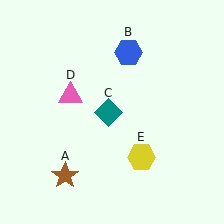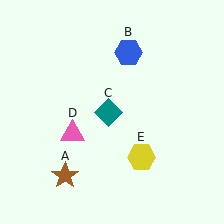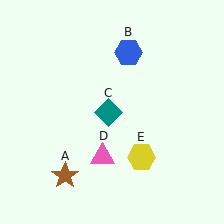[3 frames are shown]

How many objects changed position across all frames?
1 object changed position: pink triangle (object D).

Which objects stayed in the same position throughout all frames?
Brown star (object A) and blue hexagon (object B) and teal diamond (object C) and yellow hexagon (object E) remained stationary.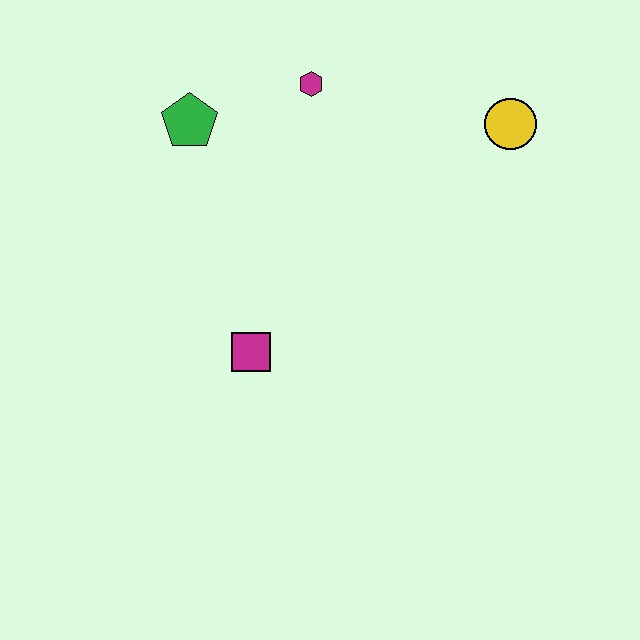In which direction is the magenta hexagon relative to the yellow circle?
The magenta hexagon is to the left of the yellow circle.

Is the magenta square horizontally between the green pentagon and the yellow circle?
Yes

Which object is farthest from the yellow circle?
The magenta square is farthest from the yellow circle.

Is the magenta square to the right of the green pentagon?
Yes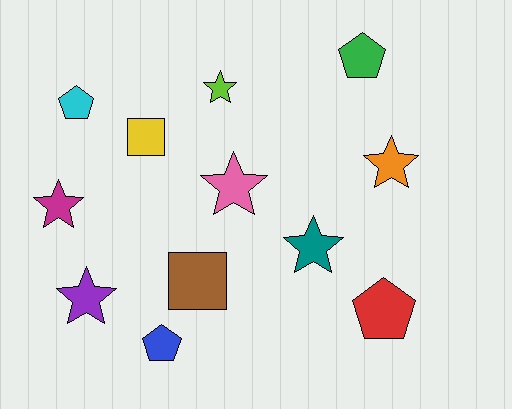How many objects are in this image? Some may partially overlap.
There are 12 objects.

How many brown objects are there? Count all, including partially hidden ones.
There is 1 brown object.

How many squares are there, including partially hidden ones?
There are 2 squares.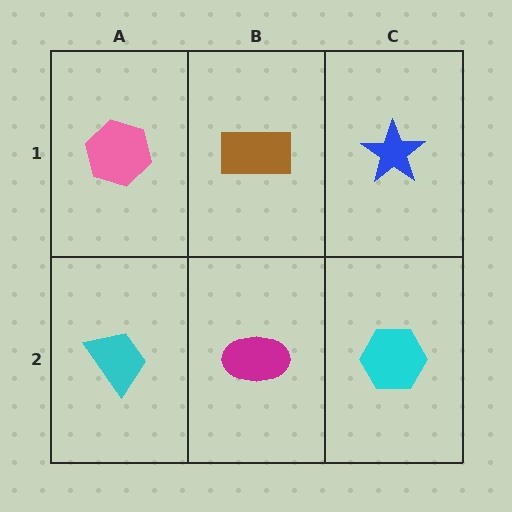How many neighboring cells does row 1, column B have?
3.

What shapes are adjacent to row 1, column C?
A cyan hexagon (row 2, column C), a brown rectangle (row 1, column B).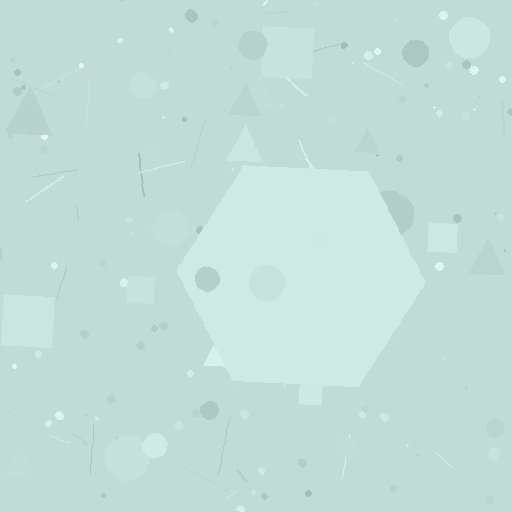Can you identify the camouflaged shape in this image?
The camouflaged shape is a hexagon.